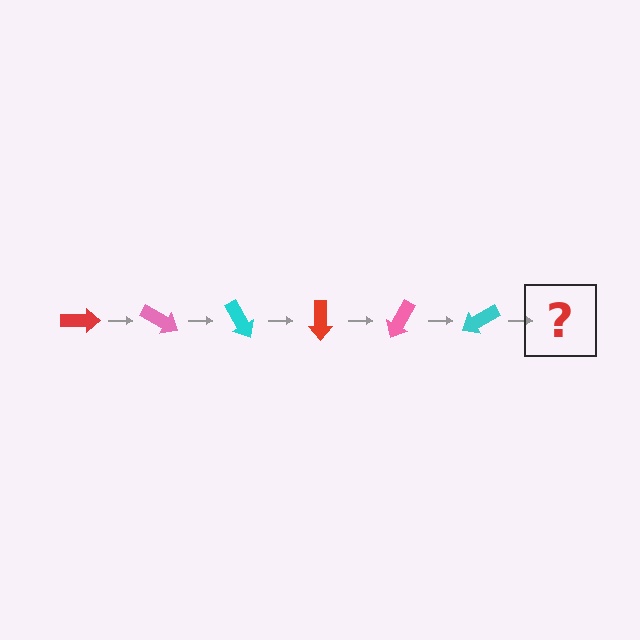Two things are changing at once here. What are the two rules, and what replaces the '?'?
The two rules are that it rotates 30 degrees each step and the color cycles through red, pink, and cyan. The '?' should be a red arrow, rotated 180 degrees from the start.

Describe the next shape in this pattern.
It should be a red arrow, rotated 180 degrees from the start.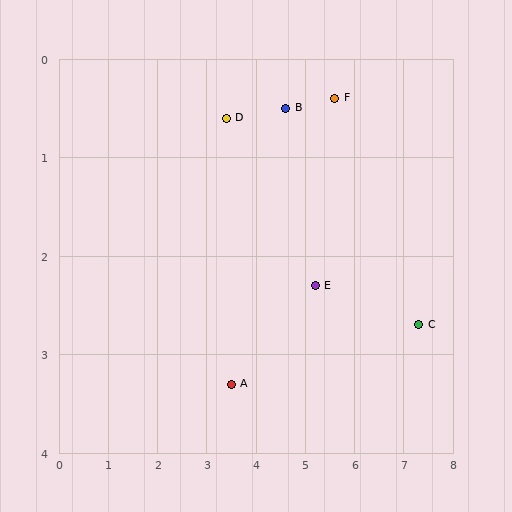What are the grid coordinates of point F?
Point F is at approximately (5.6, 0.4).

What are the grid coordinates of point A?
Point A is at approximately (3.5, 3.3).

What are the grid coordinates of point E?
Point E is at approximately (5.2, 2.3).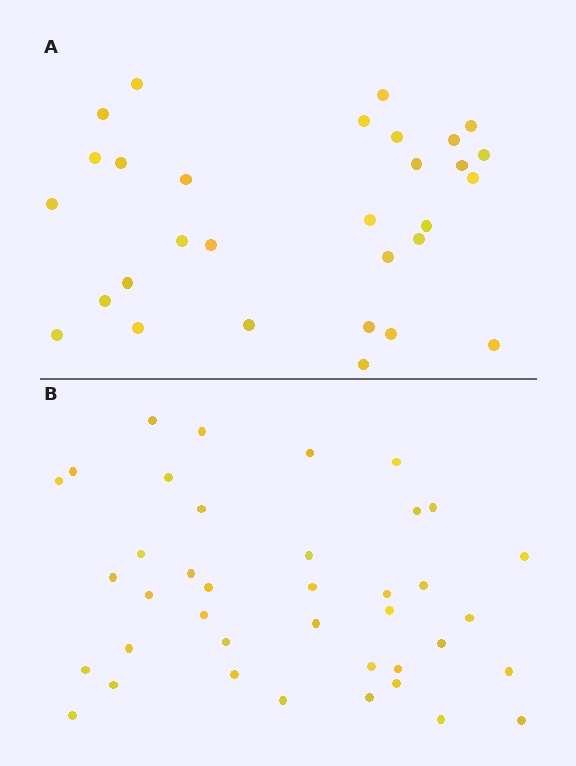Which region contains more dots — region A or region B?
Region B (the bottom region) has more dots.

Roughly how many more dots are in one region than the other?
Region B has roughly 8 or so more dots than region A.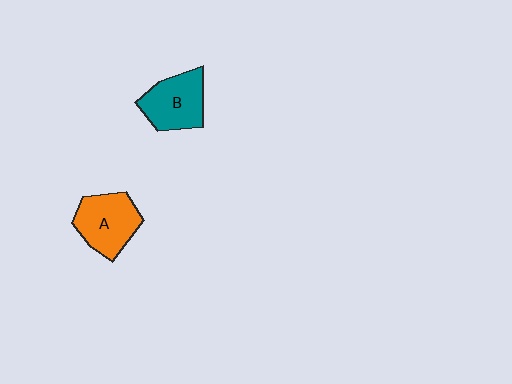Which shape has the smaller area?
Shape B (teal).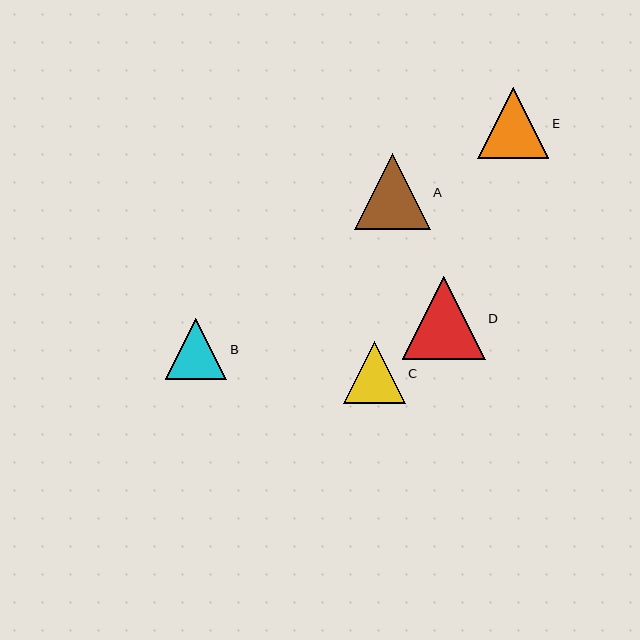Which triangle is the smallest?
Triangle B is the smallest with a size of approximately 62 pixels.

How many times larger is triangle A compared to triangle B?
Triangle A is approximately 1.2 times the size of triangle B.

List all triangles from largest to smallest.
From largest to smallest: D, A, E, C, B.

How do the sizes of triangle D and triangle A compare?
Triangle D and triangle A are approximately the same size.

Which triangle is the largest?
Triangle D is the largest with a size of approximately 83 pixels.